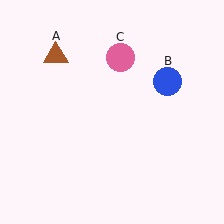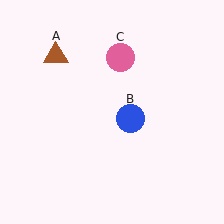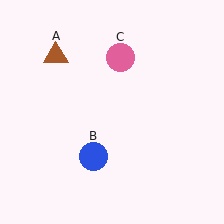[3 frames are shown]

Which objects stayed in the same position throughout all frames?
Brown triangle (object A) and pink circle (object C) remained stationary.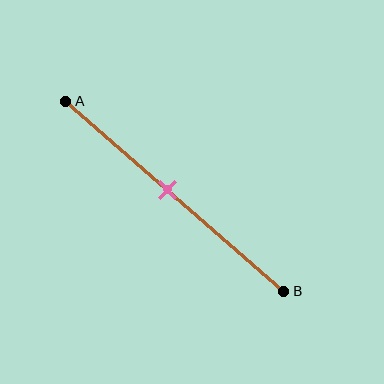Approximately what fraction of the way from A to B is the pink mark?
The pink mark is approximately 45% of the way from A to B.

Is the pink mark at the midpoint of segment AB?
No, the mark is at about 45% from A, not at the 50% midpoint.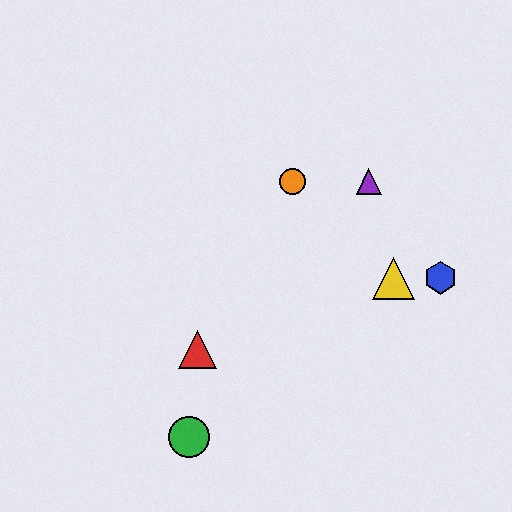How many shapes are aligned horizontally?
2 shapes (the purple triangle, the orange circle) are aligned horizontally.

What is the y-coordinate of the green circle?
The green circle is at y≈437.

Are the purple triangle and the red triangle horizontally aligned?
No, the purple triangle is at y≈181 and the red triangle is at y≈349.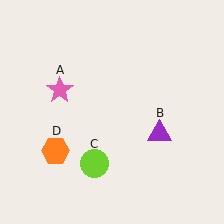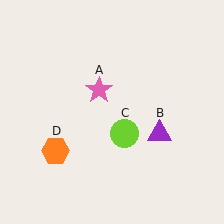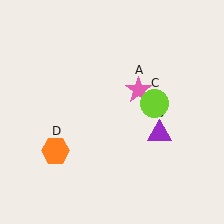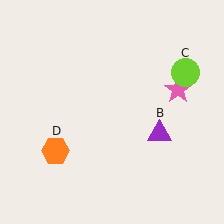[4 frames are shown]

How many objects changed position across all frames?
2 objects changed position: pink star (object A), lime circle (object C).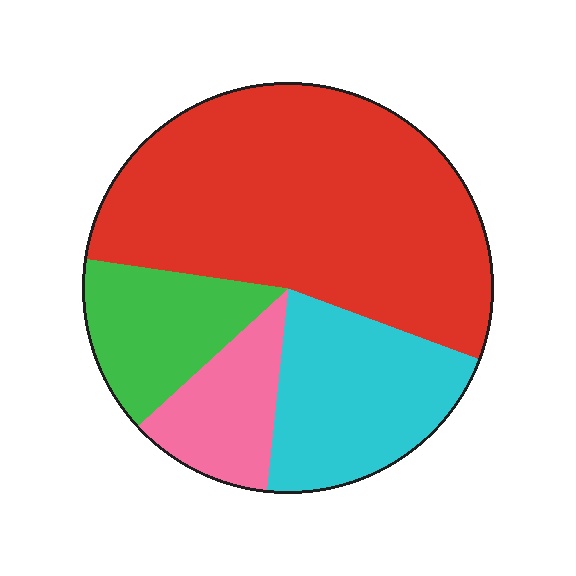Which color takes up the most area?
Red, at roughly 55%.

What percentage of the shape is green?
Green takes up less than a sixth of the shape.